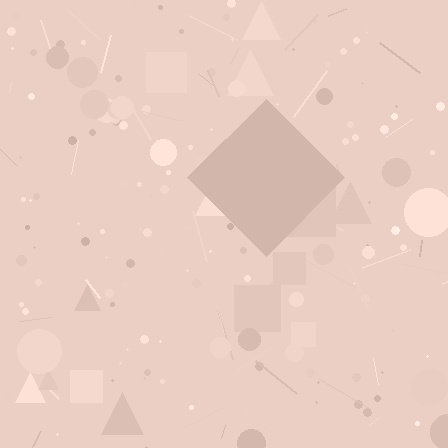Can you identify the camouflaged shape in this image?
The camouflaged shape is a diamond.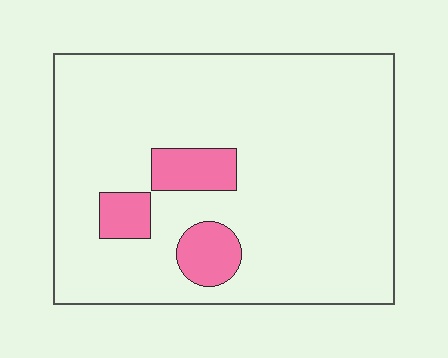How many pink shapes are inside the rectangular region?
3.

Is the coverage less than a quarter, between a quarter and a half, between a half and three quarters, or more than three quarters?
Less than a quarter.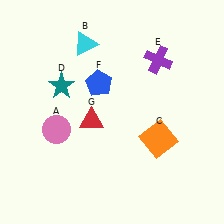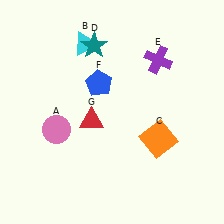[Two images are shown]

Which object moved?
The teal star (D) moved up.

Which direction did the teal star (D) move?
The teal star (D) moved up.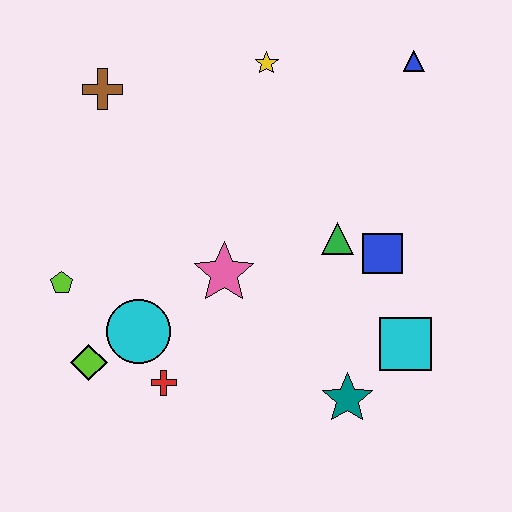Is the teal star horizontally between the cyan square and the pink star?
Yes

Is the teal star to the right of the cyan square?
No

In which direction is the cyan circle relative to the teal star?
The cyan circle is to the left of the teal star.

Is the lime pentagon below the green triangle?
Yes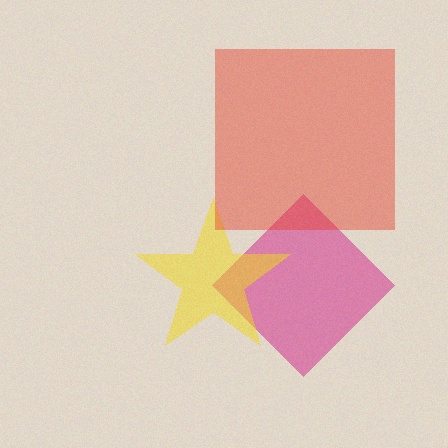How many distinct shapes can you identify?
There are 3 distinct shapes: a magenta diamond, a yellow star, a red square.